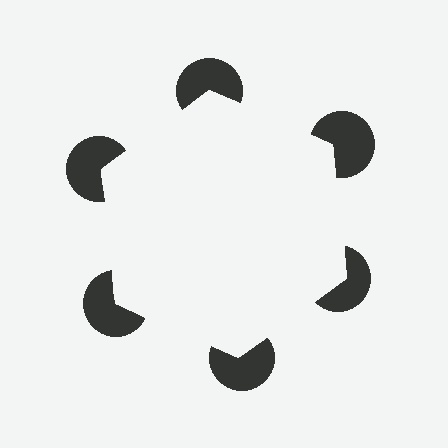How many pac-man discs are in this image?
There are 6 — one at each vertex of the illusory hexagon.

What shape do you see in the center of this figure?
An illusory hexagon — its edges are inferred from the aligned wedge cuts in the pac-man discs, not physically drawn.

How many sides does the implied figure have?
6 sides.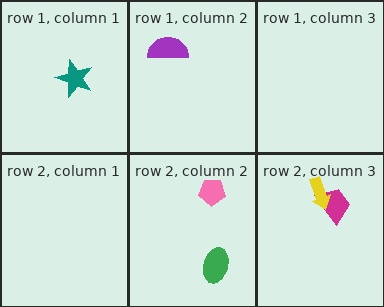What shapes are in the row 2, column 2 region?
The pink pentagon, the green ellipse.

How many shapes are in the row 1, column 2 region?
1.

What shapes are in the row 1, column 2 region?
The purple semicircle.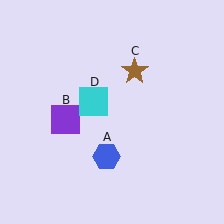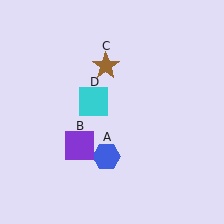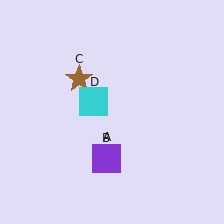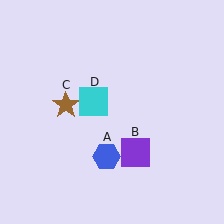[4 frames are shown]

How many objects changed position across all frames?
2 objects changed position: purple square (object B), brown star (object C).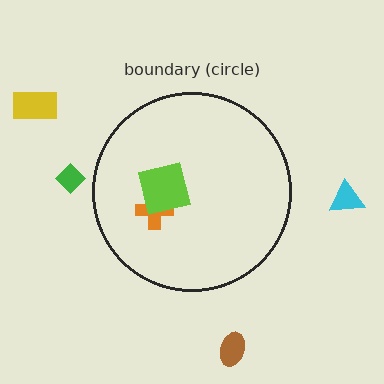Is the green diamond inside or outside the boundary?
Outside.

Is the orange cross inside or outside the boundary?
Inside.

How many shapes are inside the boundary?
2 inside, 4 outside.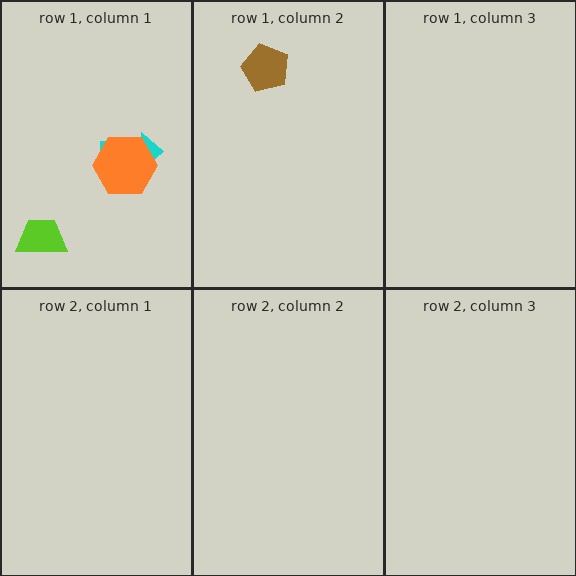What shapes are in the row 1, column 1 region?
The cyan arrow, the orange hexagon, the lime trapezoid.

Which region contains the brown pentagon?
The row 1, column 2 region.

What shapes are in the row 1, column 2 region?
The brown pentagon.